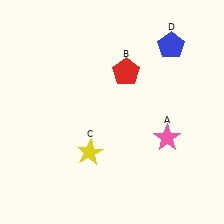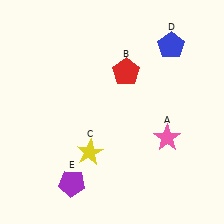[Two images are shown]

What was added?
A purple pentagon (E) was added in Image 2.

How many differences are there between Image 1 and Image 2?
There is 1 difference between the two images.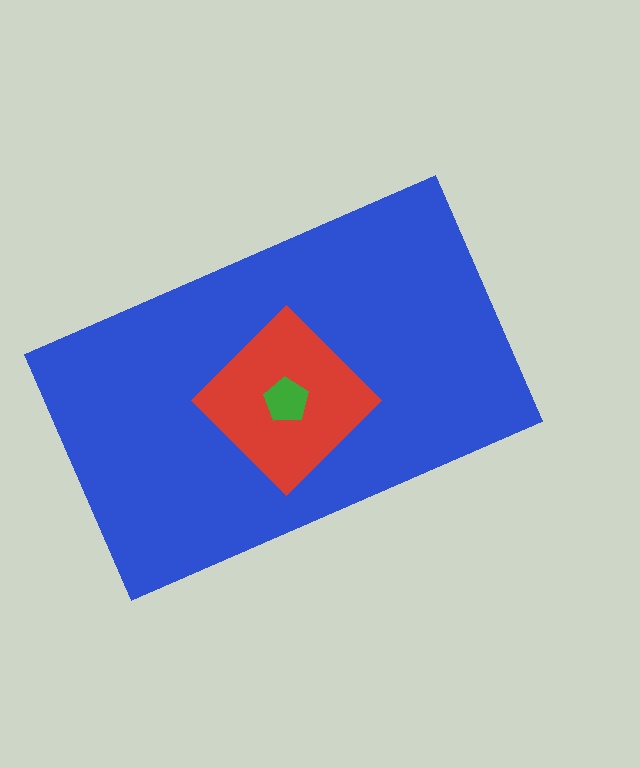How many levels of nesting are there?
3.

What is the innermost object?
The green pentagon.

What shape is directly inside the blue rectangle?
The red diamond.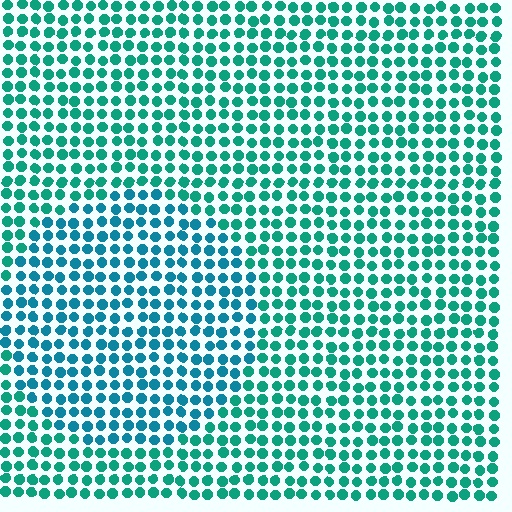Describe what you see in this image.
The image is filled with small teal elements in a uniform arrangement. A circle-shaped region is visible where the elements are tinted to a slightly different hue, forming a subtle color boundary.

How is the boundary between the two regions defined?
The boundary is defined purely by a slight shift in hue (about 26 degrees). Spacing, size, and orientation are identical on both sides.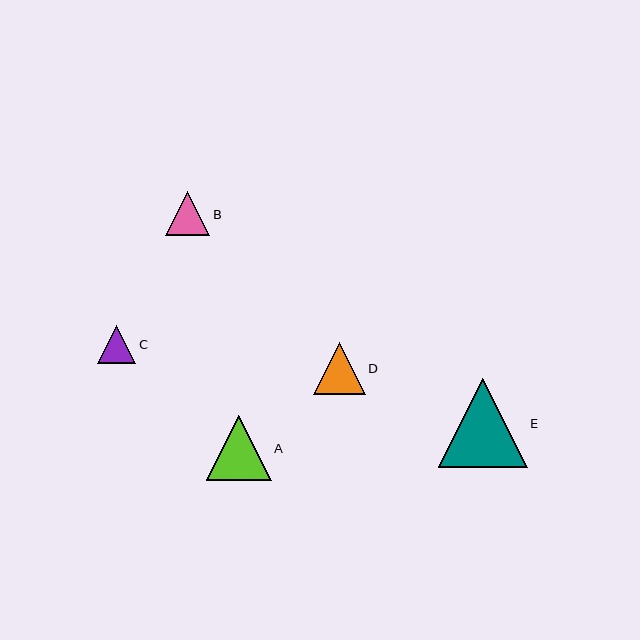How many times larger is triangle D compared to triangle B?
Triangle D is approximately 1.2 times the size of triangle B.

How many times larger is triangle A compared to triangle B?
Triangle A is approximately 1.5 times the size of triangle B.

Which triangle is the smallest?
Triangle C is the smallest with a size of approximately 38 pixels.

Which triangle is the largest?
Triangle E is the largest with a size of approximately 89 pixels.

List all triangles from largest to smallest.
From largest to smallest: E, A, D, B, C.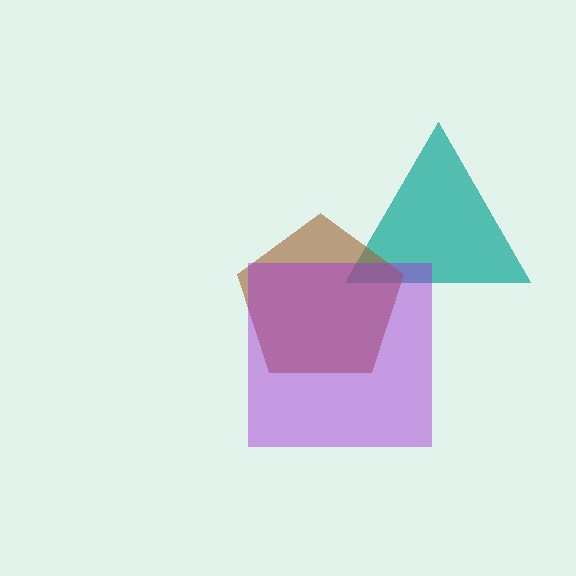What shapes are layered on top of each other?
The layered shapes are: a teal triangle, a brown pentagon, a purple square.